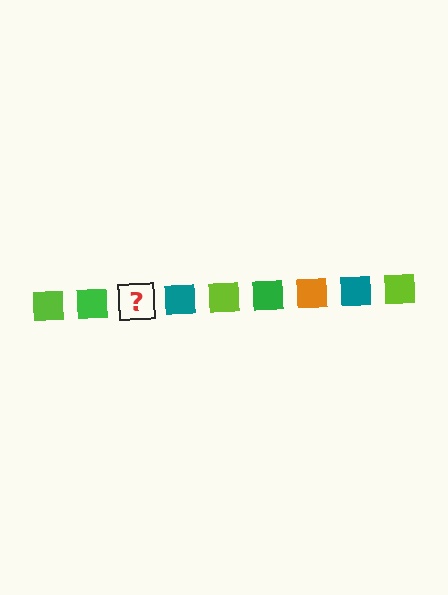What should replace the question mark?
The question mark should be replaced with an orange square.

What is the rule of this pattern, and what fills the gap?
The rule is that the pattern cycles through lime, green, orange, teal squares. The gap should be filled with an orange square.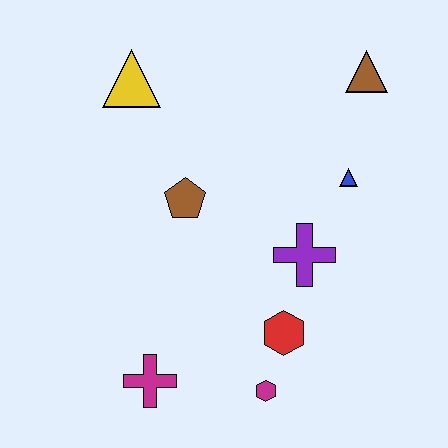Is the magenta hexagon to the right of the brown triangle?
No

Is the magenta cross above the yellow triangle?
No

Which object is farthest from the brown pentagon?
The brown triangle is farthest from the brown pentagon.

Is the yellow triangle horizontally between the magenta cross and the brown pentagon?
No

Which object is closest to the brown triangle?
The blue triangle is closest to the brown triangle.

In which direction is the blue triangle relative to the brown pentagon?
The blue triangle is to the right of the brown pentagon.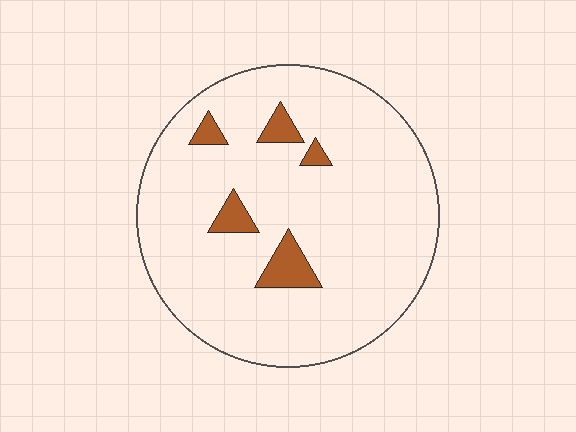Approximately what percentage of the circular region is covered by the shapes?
Approximately 10%.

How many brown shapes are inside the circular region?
5.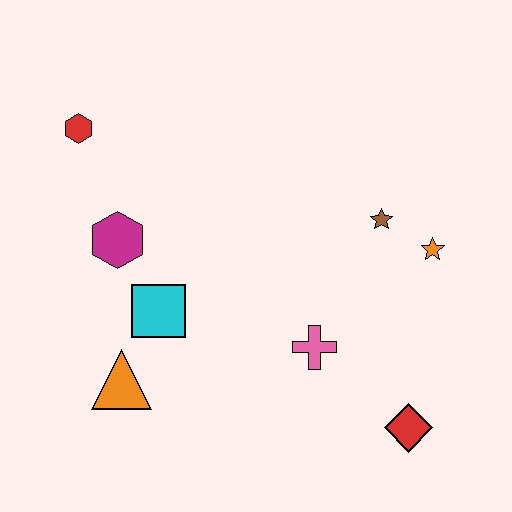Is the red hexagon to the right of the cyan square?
No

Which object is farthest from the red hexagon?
The red diamond is farthest from the red hexagon.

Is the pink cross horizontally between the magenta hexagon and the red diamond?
Yes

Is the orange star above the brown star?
No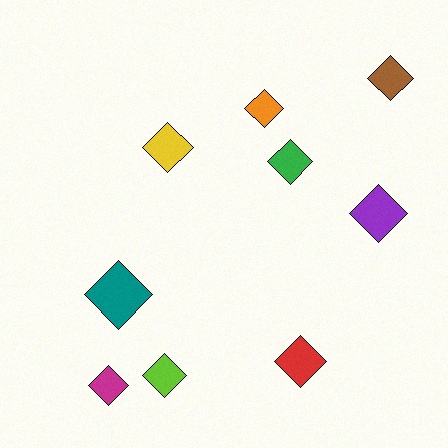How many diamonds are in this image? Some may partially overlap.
There are 9 diamonds.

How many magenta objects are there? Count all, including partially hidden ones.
There is 1 magenta object.